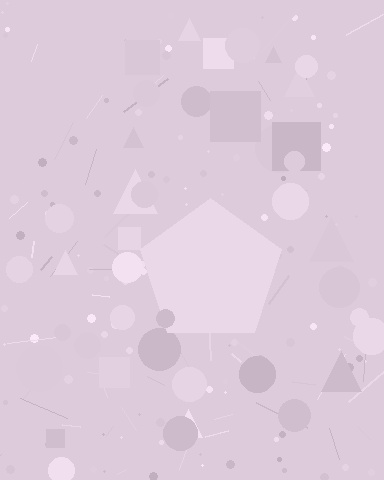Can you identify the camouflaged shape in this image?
The camouflaged shape is a pentagon.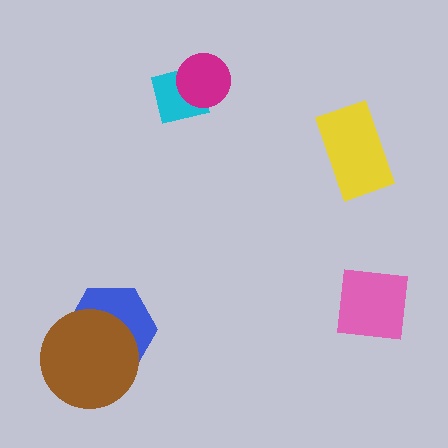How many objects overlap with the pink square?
0 objects overlap with the pink square.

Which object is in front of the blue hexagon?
The brown circle is in front of the blue hexagon.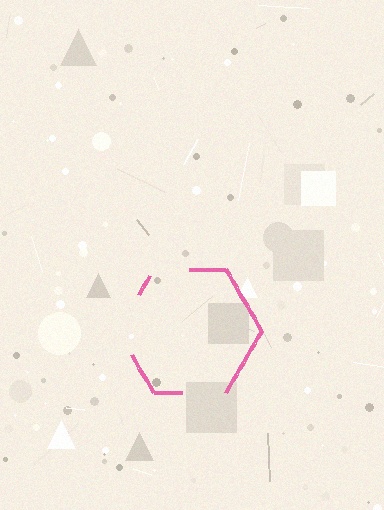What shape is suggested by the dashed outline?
The dashed outline suggests a hexagon.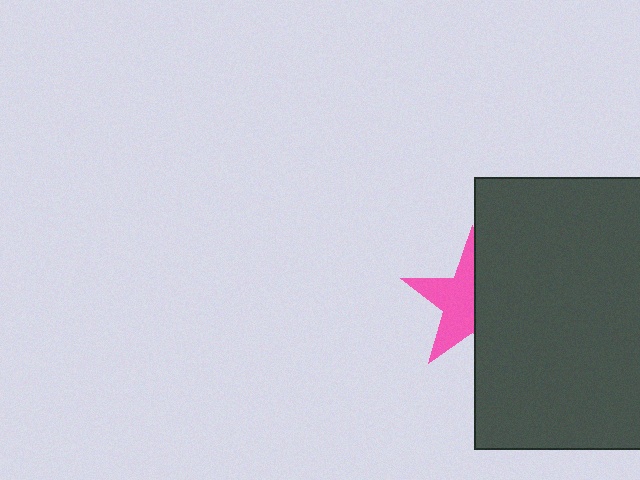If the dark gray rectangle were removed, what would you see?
You would see the complete pink star.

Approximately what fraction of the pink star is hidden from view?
Roughly 49% of the pink star is hidden behind the dark gray rectangle.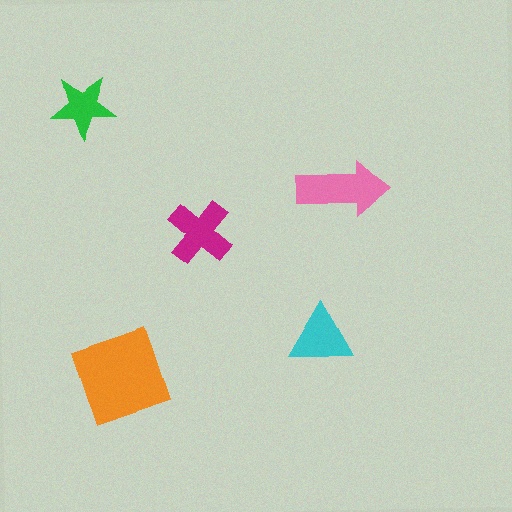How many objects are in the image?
There are 5 objects in the image.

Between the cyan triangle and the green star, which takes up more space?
The cyan triangle.